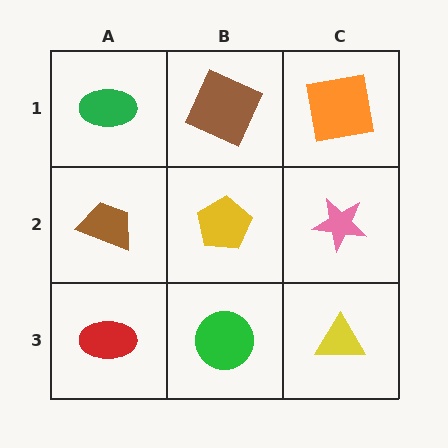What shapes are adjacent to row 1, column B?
A yellow pentagon (row 2, column B), a green ellipse (row 1, column A), an orange square (row 1, column C).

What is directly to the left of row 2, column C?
A yellow pentagon.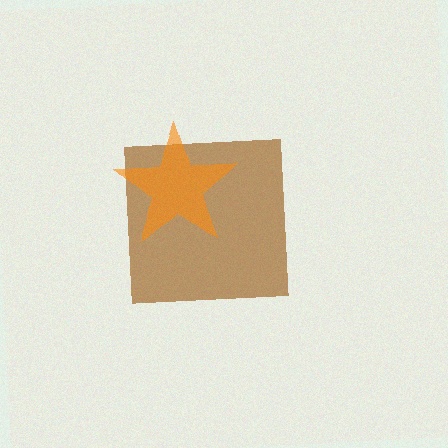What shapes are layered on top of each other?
The layered shapes are: a brown square, an orange star.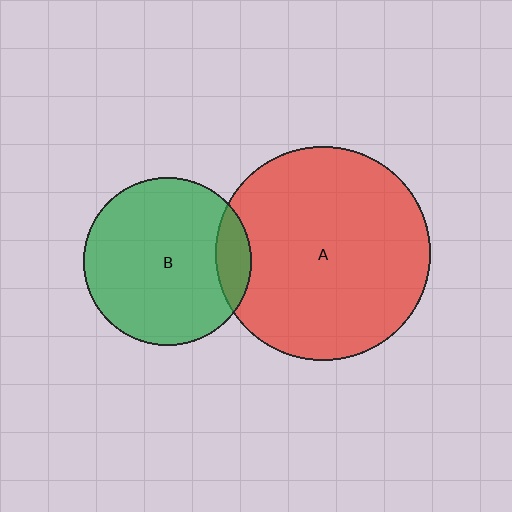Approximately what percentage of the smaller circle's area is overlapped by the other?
Approximately 10%.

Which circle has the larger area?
Circle A (red).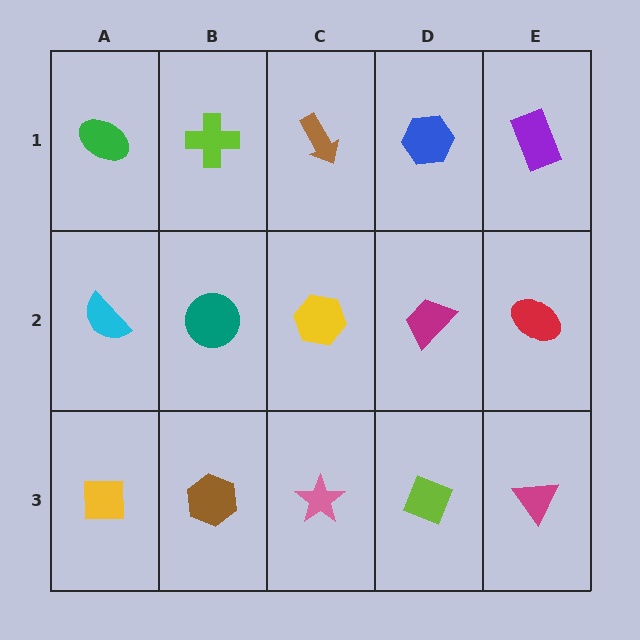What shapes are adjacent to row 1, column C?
A yellow hexagon (row 2, column C), a lime cross (row 1, column B), a blue hexagon (row 1, column D).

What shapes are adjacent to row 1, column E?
A red ellipse (row 2, column E), a blue hexagon (row 1, column D).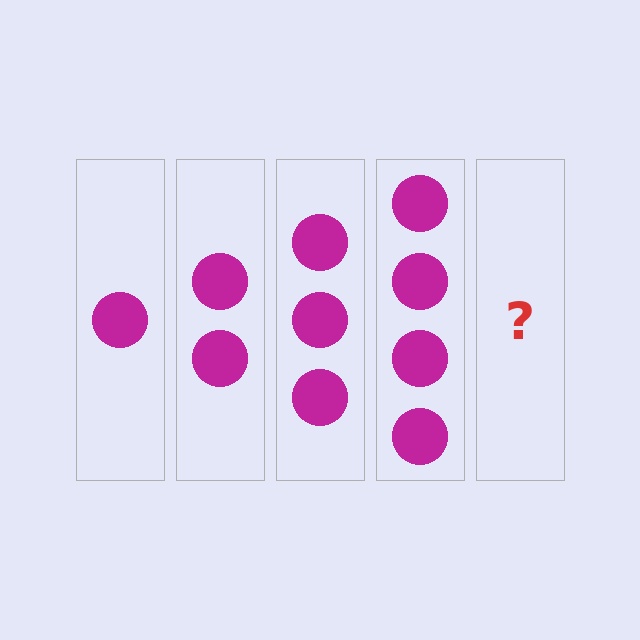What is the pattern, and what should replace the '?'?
The pattern is that each step adds one more circle. The '?' should be 5 circles.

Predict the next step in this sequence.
The next step is 5 circles.